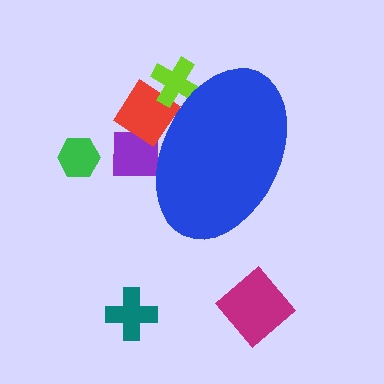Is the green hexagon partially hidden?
No, the green hexagon is fully visible.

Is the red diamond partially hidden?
Yes, the red diamond is partially hidden behind the blue ellipse.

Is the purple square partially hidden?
Yes, the purple square is partially hidden behind the blue ellipse.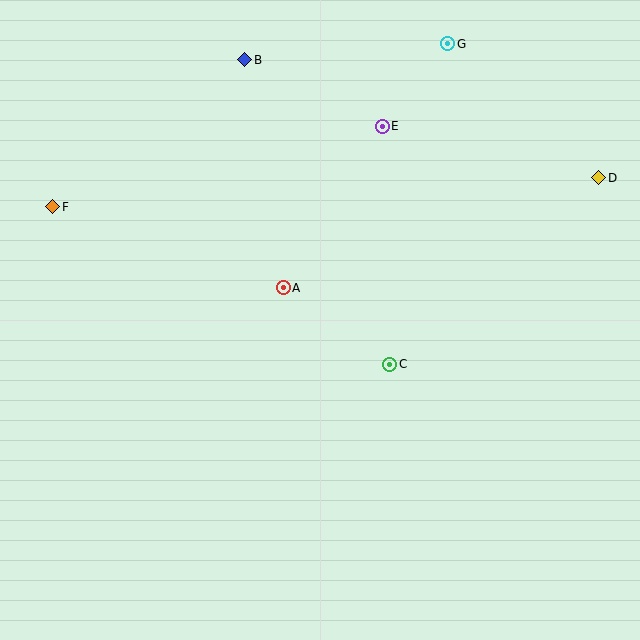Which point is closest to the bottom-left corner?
Point F is closest to the bottom-left corner.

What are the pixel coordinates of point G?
Point G is at (448, 44).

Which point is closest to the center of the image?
Point A at (283, 288) is closest to the center.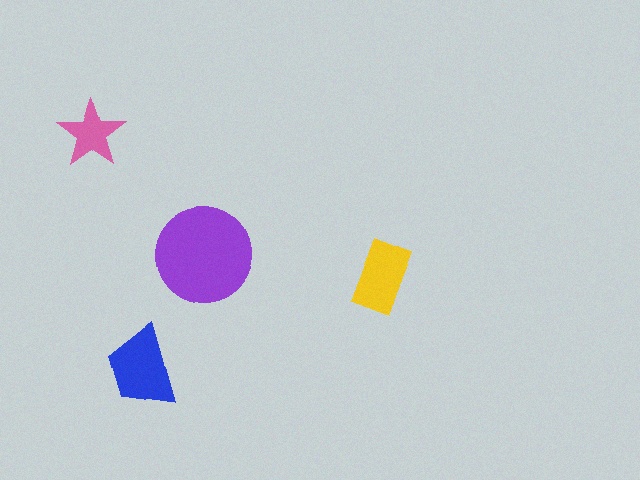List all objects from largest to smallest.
The purple circle, the blue trapezoid, the yellow rectangle, the pink star.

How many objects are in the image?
There are 4 objects in the image.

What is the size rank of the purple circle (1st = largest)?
1st.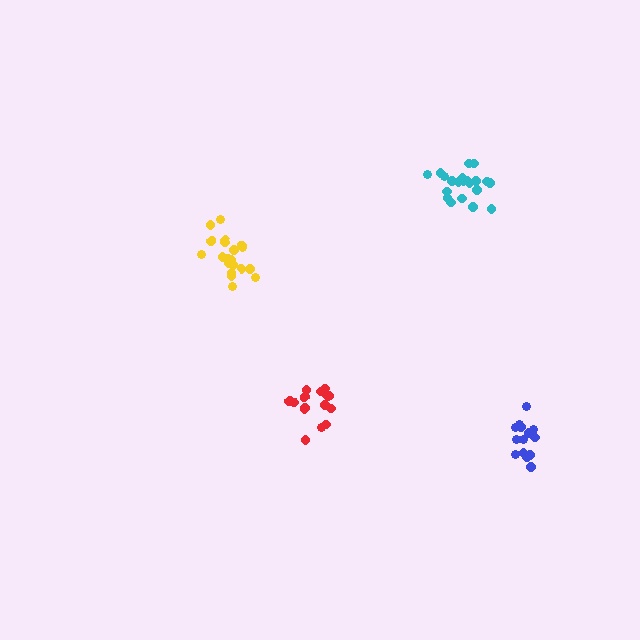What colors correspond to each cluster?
The clusters are colored: red, blue, cyan, yellow.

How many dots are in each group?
Group 1: 15 dots, Group 2: 15 dots, Group 3: 21 dots, Group 4: 20 dots (71 total).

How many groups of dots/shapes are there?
There are 4 groups.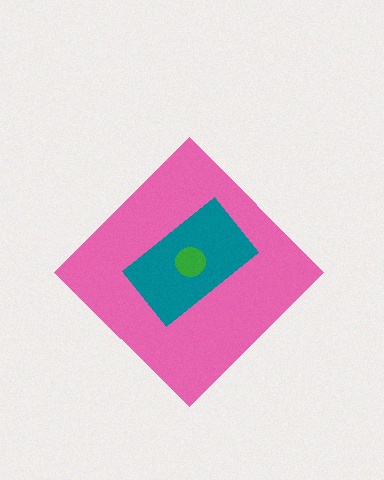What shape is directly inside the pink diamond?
The teal rectangle.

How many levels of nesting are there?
3.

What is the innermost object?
The green circle.